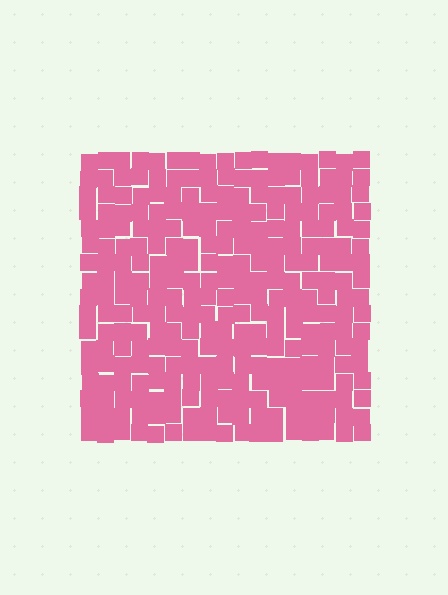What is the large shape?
The large shape is a square.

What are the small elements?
The small elements are squares.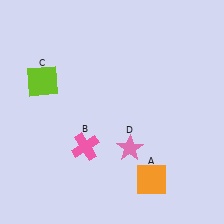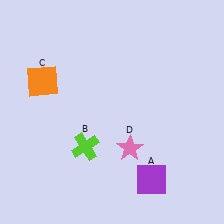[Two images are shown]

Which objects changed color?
A changed from orange to purple. B changed from pink to lime. C changed from lime to orange.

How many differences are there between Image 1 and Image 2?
There are 3 differences between the two images.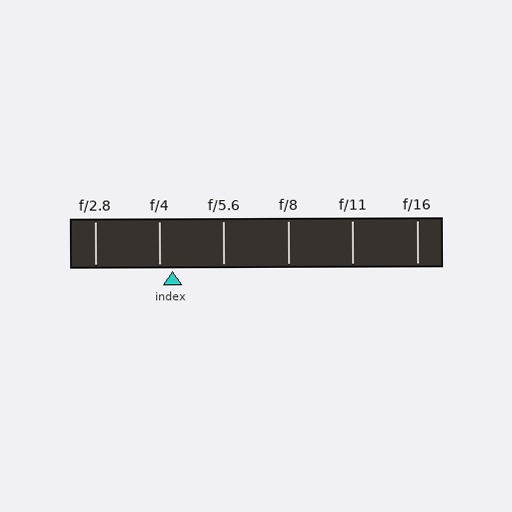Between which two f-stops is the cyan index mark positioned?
The index mark is between f/4 and f/5.6.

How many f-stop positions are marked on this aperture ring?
There are 6 f-stop positions marked.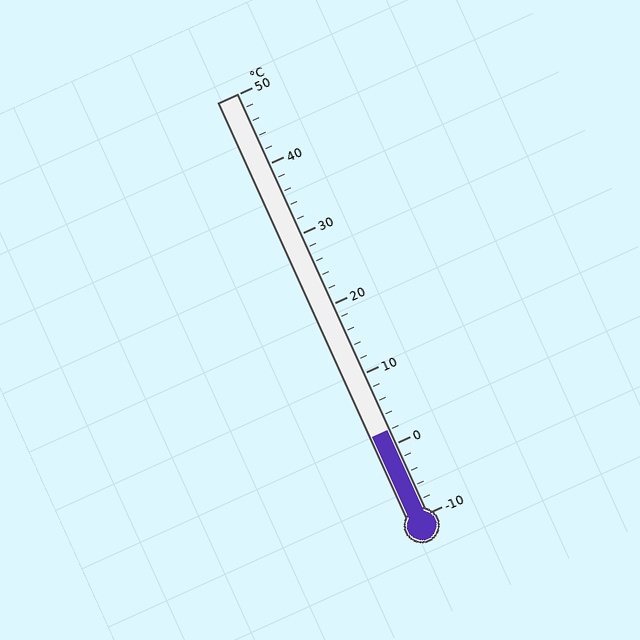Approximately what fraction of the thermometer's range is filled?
The thermometer is filled to approximately 20% of its range.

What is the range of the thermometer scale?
The thermometer scale ranges from -10°C to 50°C.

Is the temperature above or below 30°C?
The temperature is below 30°C.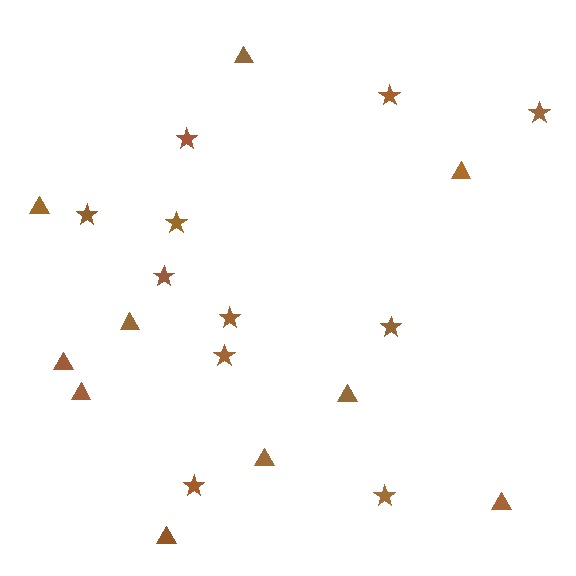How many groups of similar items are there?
There are 2 groups: one group of triangles (10) and one group of stars (11).